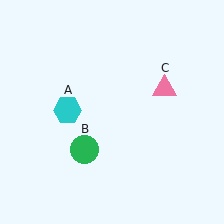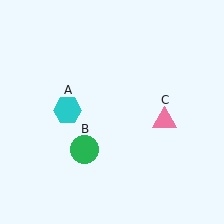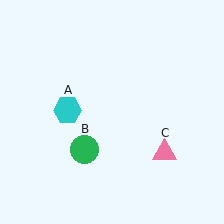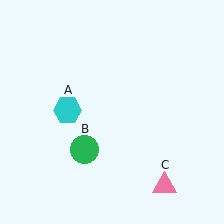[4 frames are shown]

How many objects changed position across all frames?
1 object changed position: pink triangle (object C).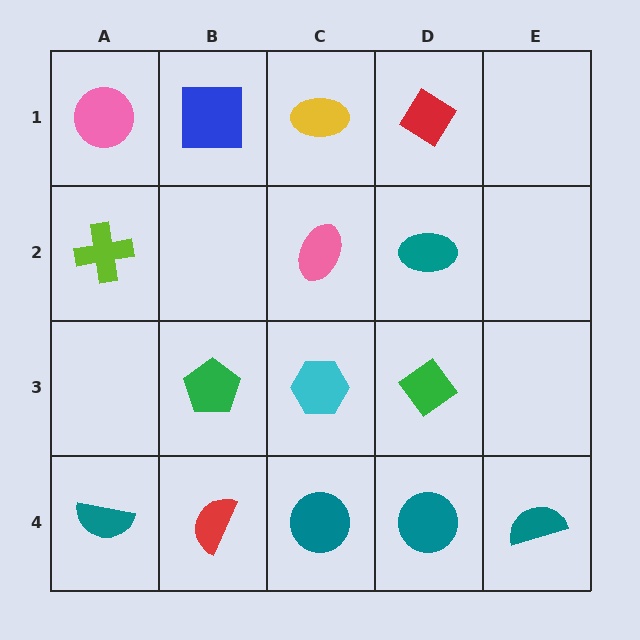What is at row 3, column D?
A green diamond.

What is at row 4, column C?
A teal circle.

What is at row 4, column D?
A teal circle.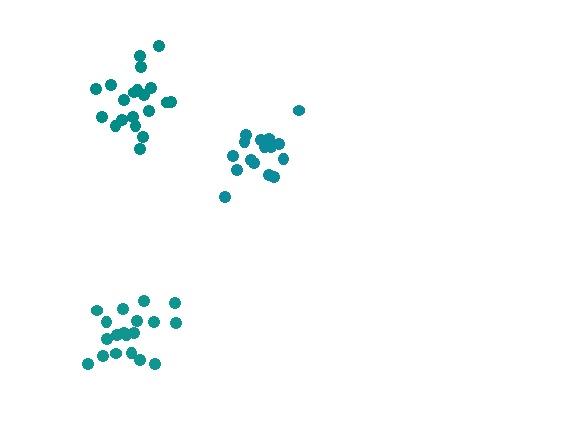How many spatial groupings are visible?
There are 3 spatial groupings.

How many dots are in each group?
Group 1: 20 dots, Group 2: 19 dots, Group 3: 16 dots (55 total).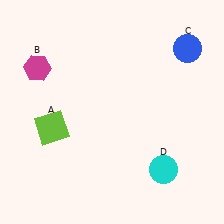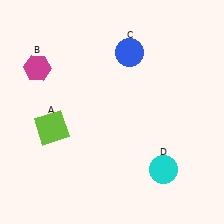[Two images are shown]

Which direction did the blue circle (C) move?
The blue circle (C) moved left.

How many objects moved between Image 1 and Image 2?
1 object moved between the two images.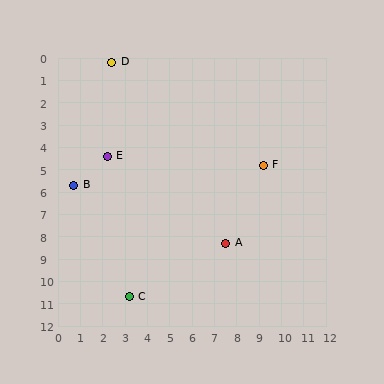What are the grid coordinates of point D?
Point D is at approximately (2.4, 0.2).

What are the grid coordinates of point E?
Point E is at approximately (2.2, 4.4).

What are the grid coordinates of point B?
Point B is at approximately (0.7, 5.7).